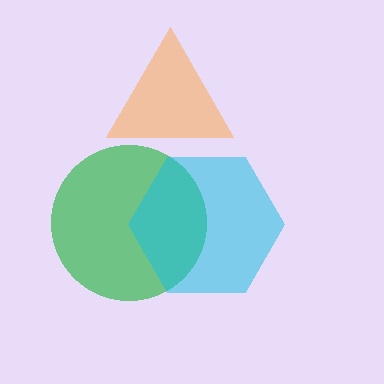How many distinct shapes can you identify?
There are 3 distinct shapes: a green circle, a cyan hexagon, an orange triangle.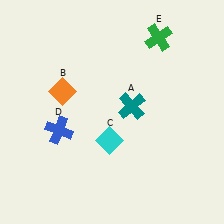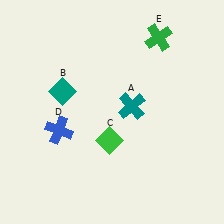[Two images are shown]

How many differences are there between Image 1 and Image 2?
There are 2 differences between the two images.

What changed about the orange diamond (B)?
In Image 1, B is orange. In Image 2, it changed to teal.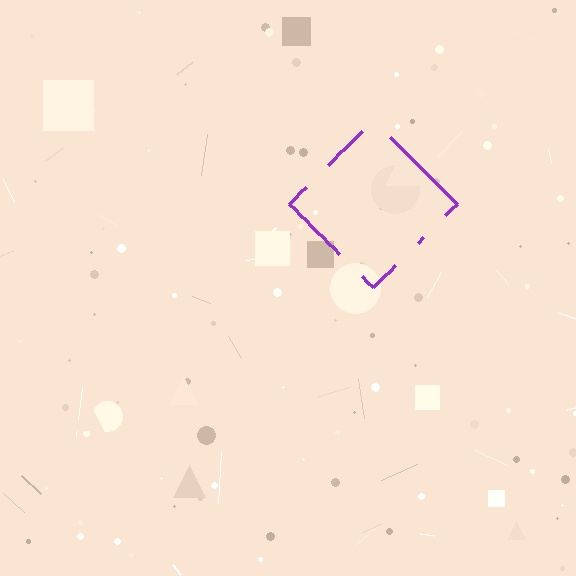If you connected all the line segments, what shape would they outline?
They would outline a diamond.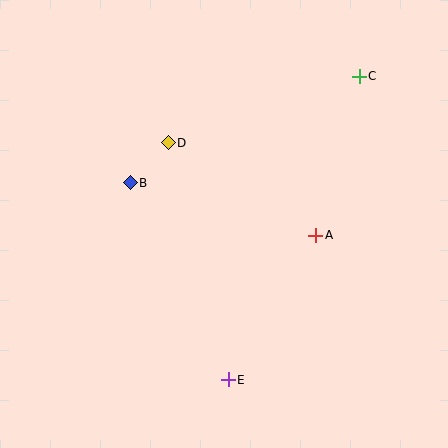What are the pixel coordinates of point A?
Point A is at (316, 235).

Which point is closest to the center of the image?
Point A at (316, 235) is closest to the center.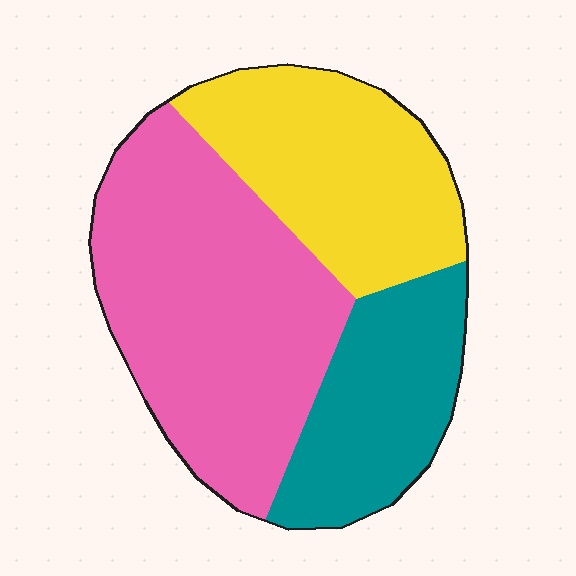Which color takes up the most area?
Pink, at roughly 45%.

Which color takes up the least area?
Teal, at roughly 25%.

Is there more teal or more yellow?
Yellow.